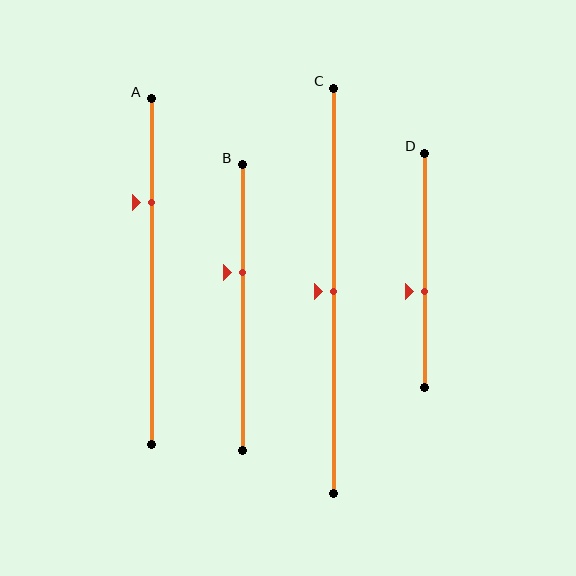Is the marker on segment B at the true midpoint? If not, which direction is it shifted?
No, the marker on segment B is shifted upward by about 12% of the segment length.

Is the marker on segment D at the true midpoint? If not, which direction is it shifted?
No, the marker on segment D is shifted downward by about 9% of the segment length.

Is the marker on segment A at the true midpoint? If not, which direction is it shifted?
No, the marker on segment A is shifted upward by about 20% of the segment length.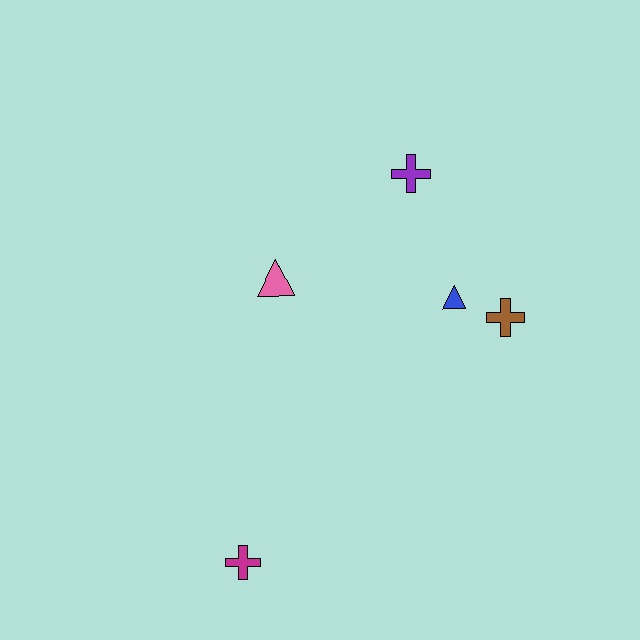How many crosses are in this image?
There are 3 crosses.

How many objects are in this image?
There are 5 objects.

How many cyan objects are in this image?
There are no cyan objects.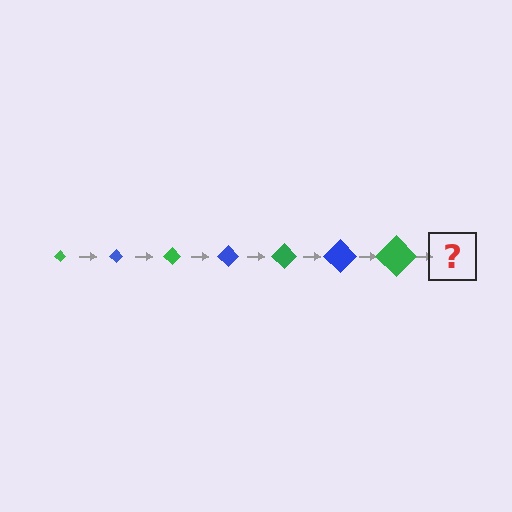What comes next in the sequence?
The next element should be a blue diamond, larger than the previous one.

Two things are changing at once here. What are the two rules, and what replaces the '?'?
The two rules are that the diamond grows larger each step and the color cycles through green and blue. The '?' should be a blue diamond, larger than the previous one.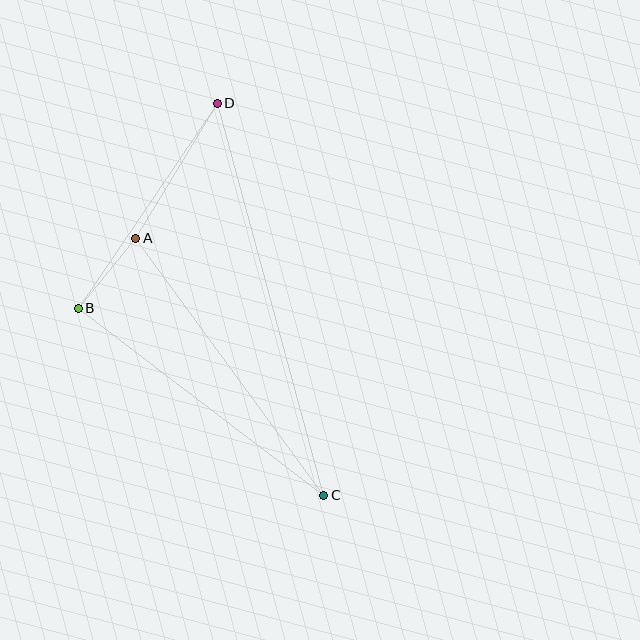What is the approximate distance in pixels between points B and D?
The distance between B and D is approximately 247 pixels.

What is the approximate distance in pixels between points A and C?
The distance between A and C is approximately 318 pixels.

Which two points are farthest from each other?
Points C and D are farthest from each other.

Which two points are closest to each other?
Points A and B are closest to each other.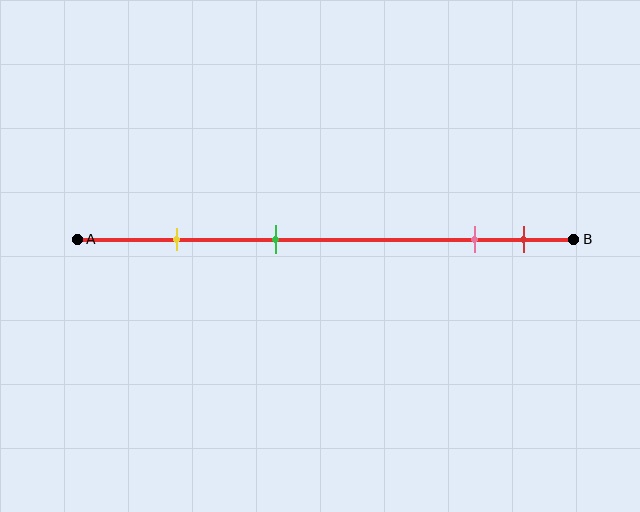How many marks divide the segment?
There are 4 marks dividing the segment.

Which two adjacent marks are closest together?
The pink and red marks are the closest adjacent pair.